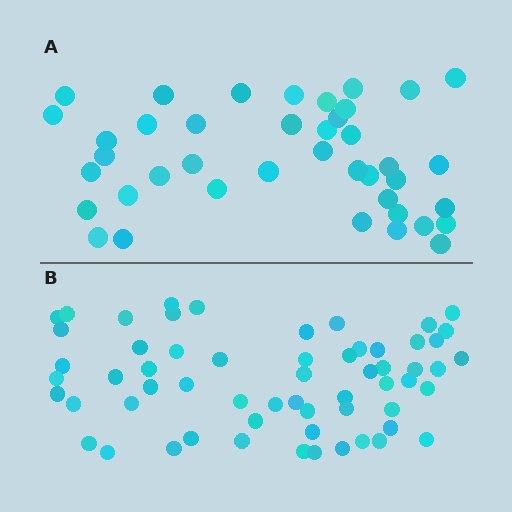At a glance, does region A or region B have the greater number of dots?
Region B (the bottom region) has more dots.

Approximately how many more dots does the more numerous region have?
Region B has approximately 20 more dots than region A.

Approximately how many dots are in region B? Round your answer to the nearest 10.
About 60 dots.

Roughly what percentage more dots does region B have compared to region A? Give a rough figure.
About 45% more.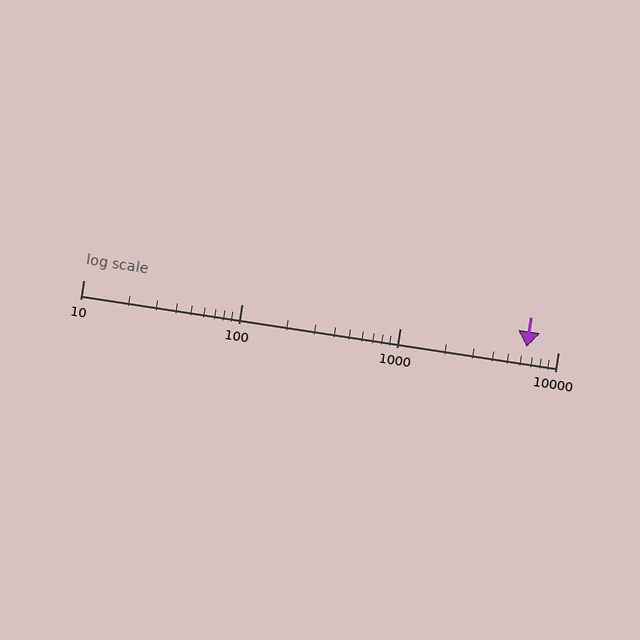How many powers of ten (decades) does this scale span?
The scale spans 3 decades, from 10 to 10000.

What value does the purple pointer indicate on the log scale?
The pointer indicates approximately 6400.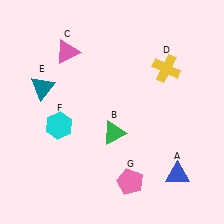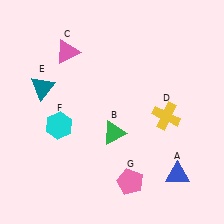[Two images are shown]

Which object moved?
The yellow cross (D) moved down.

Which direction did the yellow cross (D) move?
The yellow cross (D) moved down.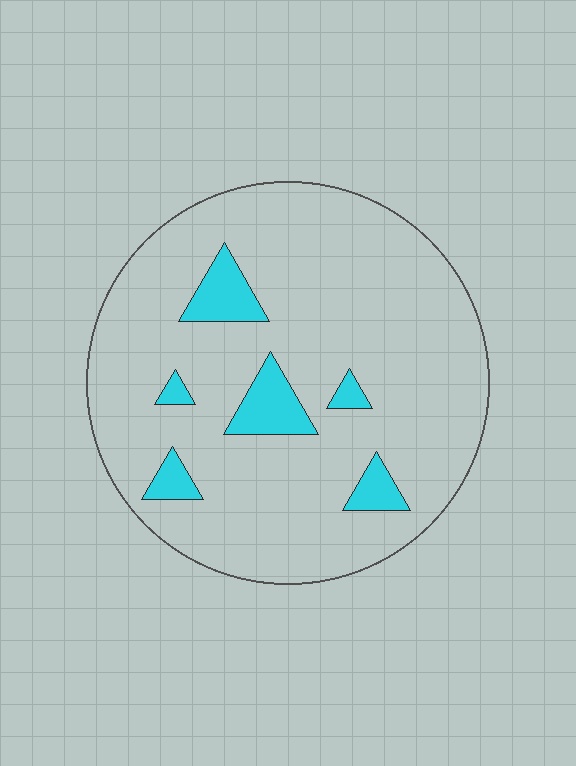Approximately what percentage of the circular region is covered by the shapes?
Approximately 10%.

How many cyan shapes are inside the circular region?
6.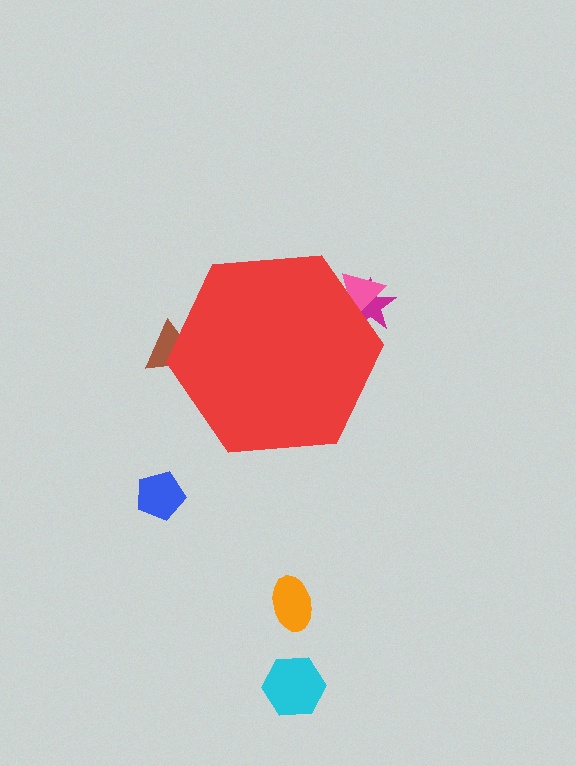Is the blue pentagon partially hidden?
No, the blue pentagon is fully visible.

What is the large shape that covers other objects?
A red hexagon.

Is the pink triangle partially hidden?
Yes, the pink triangle is partially hidden behind the red hexagon.